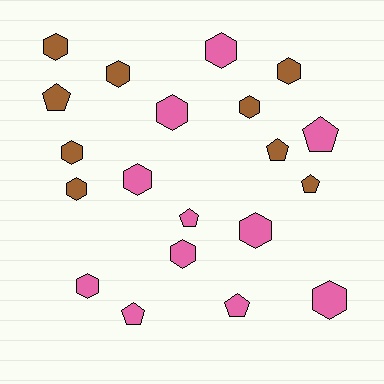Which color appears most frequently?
Pink, with 11 objects.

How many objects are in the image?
There are 20 objects.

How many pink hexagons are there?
There are 7 pink hexagons.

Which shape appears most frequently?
Hexagon, with 13 objects.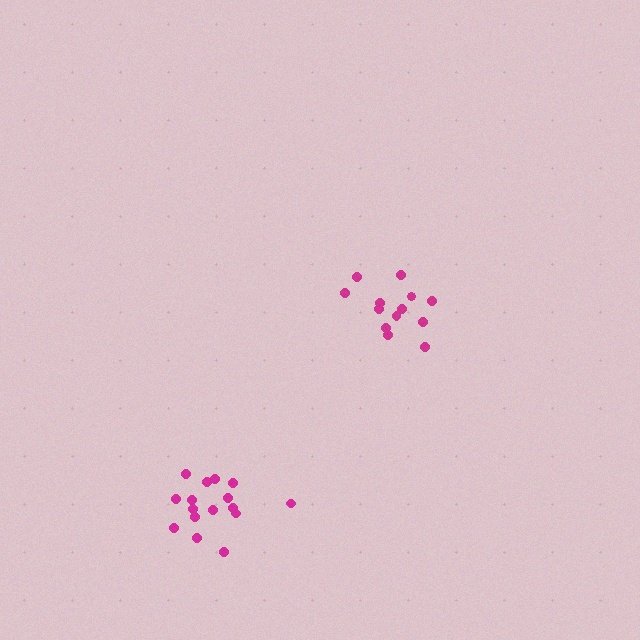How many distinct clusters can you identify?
There are 2 distinct clusters.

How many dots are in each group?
Group 1: 13 dots, Group 2: 16 dots (29 total).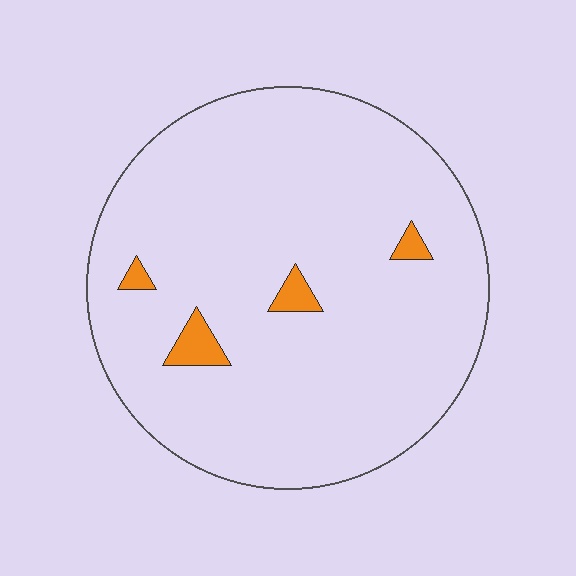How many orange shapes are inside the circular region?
4.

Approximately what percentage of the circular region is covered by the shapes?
Approximately 5%.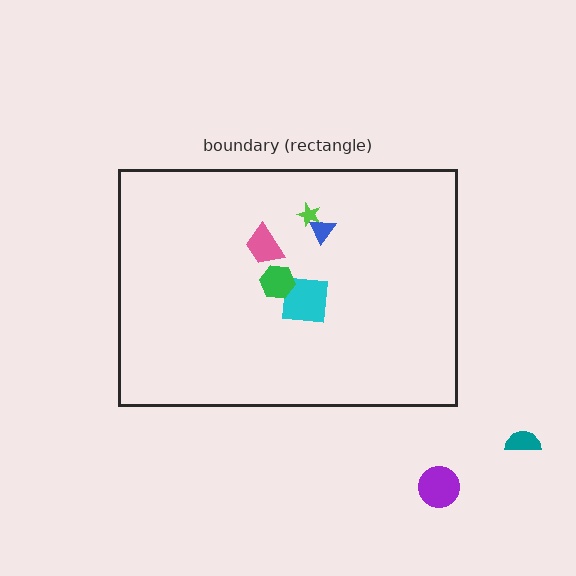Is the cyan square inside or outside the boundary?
Inside.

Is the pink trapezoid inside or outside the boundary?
Inside.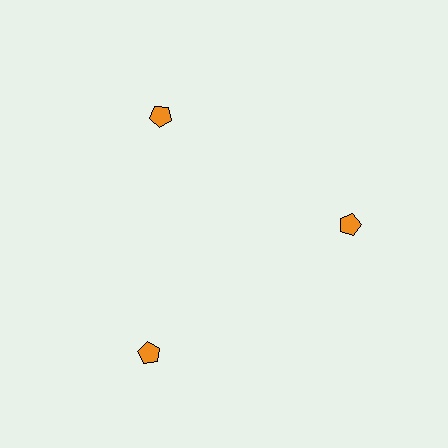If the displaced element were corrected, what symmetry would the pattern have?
It would have 3-fold rotational symmetry — the pattern would map onto itself every 120 degrees.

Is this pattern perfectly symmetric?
No. The 3 orange pentagons are arranged in a ring, but one element near the 7 o'clock position is pushed outward from the center, breaking the 3-fold rotational symmetry.